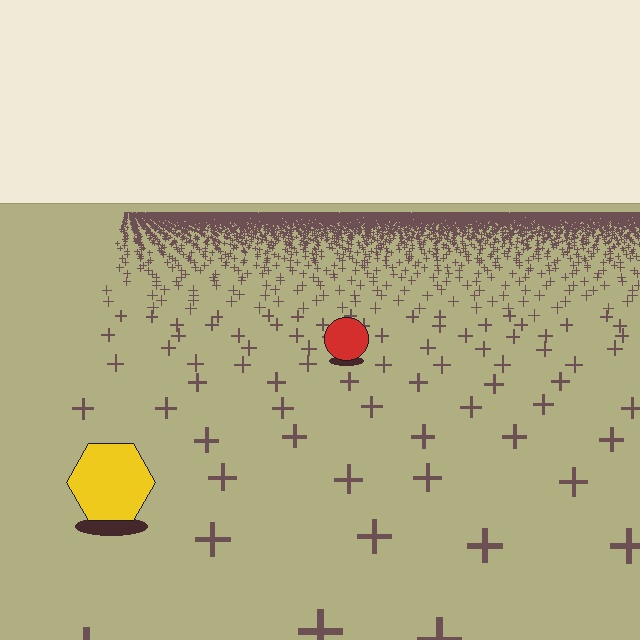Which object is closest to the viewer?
The yellow hexagon is closest. The texture marks near it are larger and more spread out.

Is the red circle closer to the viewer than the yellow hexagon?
No. The yellow hexagon is closer — you can tell from the texture gradient: the ground texture is coarser near it.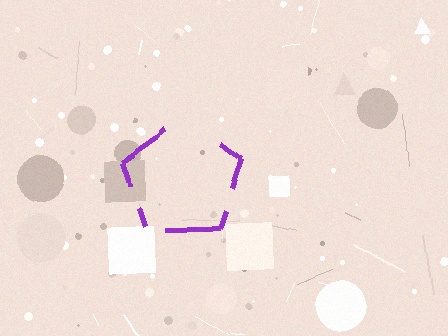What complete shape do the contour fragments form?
The contour fragments form a pentagon.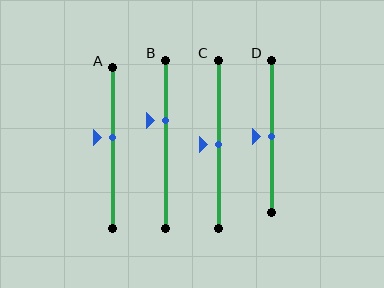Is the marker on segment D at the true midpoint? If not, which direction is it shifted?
Yes, the marker on segment D is at the true midpoint.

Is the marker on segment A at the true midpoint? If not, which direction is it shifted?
No, the marker on segment A is shifted upward by about 7% of the segment length.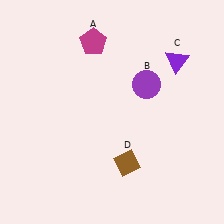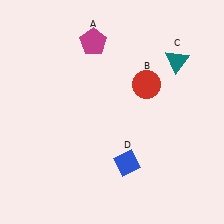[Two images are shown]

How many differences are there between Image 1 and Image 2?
There are 3 differences between the two images.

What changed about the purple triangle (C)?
In Image 1, C is purple. In Image 2, it changed to teal.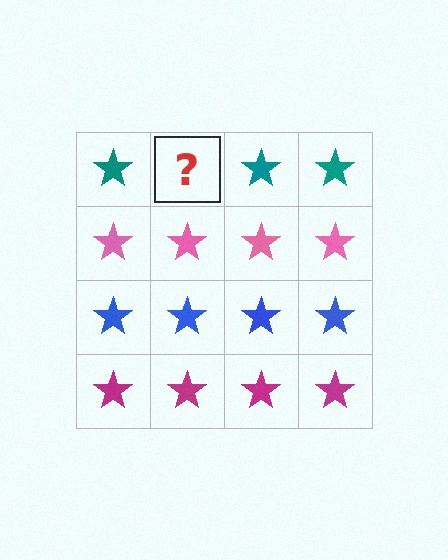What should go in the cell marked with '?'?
The missing cell should contain a teal star.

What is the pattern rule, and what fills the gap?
The rule is that each row has a consistent color. The gap should be filled with a teal star.